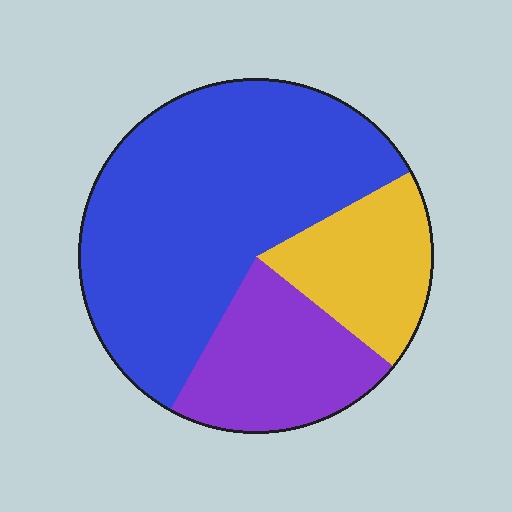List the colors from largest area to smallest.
From largest to smallest: blue, purple, yellow.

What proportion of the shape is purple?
Purple covers about 20% of the shape.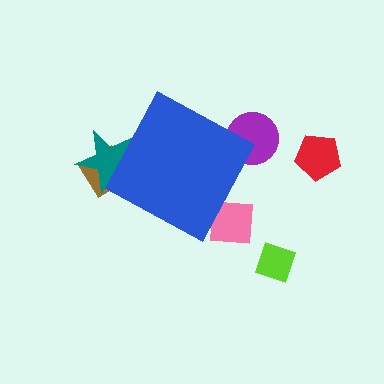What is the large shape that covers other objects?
A blue diamond.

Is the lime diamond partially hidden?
No, the lime diamond is fully visible.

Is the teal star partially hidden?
Yes, the teal star is partially hidden behind the blue diamond.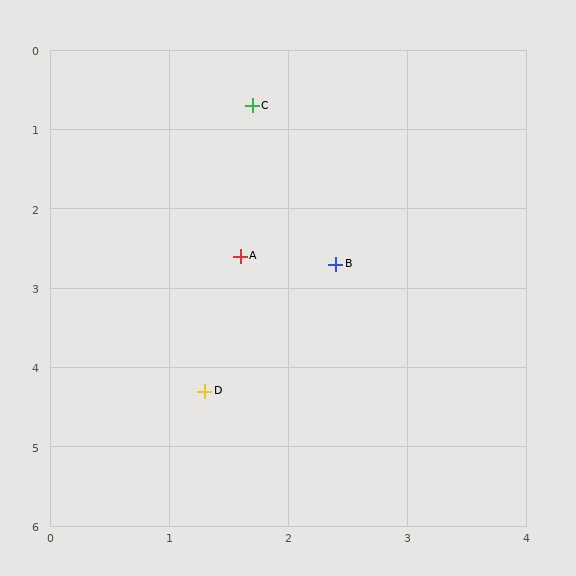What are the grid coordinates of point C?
Point C is at approximately (1.7, 0.7).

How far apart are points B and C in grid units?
Points B and C are about 2.1 grid units apart.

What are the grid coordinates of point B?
Point B is at approximately (2.4, 2.7).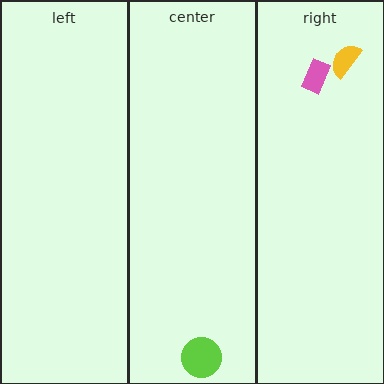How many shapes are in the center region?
1.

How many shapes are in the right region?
2.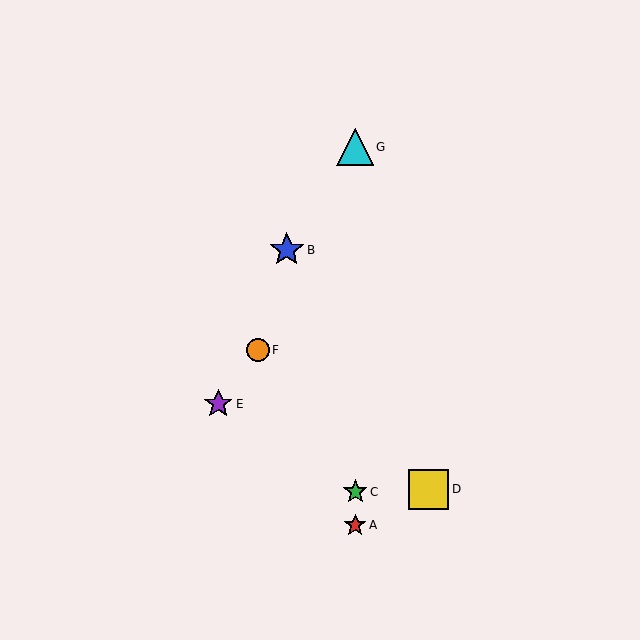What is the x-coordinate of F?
Object F is at x≈258.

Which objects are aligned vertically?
Objects A, C, G are aligned vertically.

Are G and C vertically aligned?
Yes, both are at x≈355.